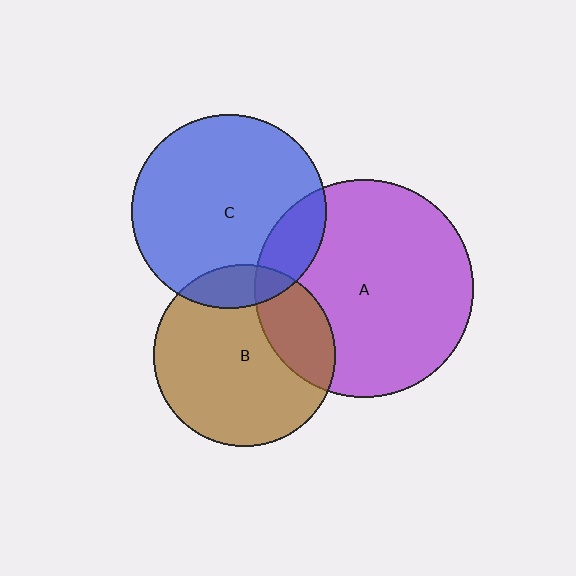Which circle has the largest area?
Circle A (purple).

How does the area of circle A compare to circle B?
Approximately 1.4 times.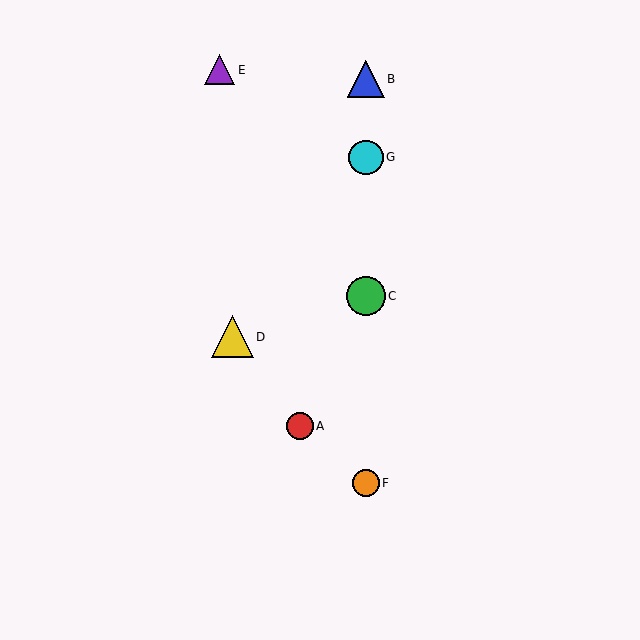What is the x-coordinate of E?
Object E is at x≈220.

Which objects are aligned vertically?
Objects B, C, F, G are aligned vertically.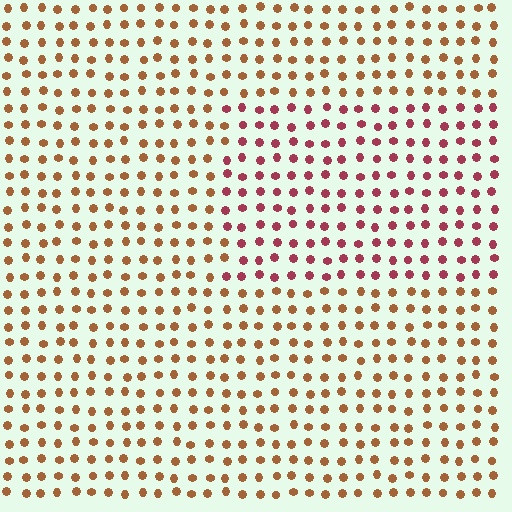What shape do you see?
I see a rectangle.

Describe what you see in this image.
The image is filled with small brown elements in a uniform arrangement. A rectangle-shaped region is visible where the elements are tinted to a slightly different hue, forming a subtle color boundary.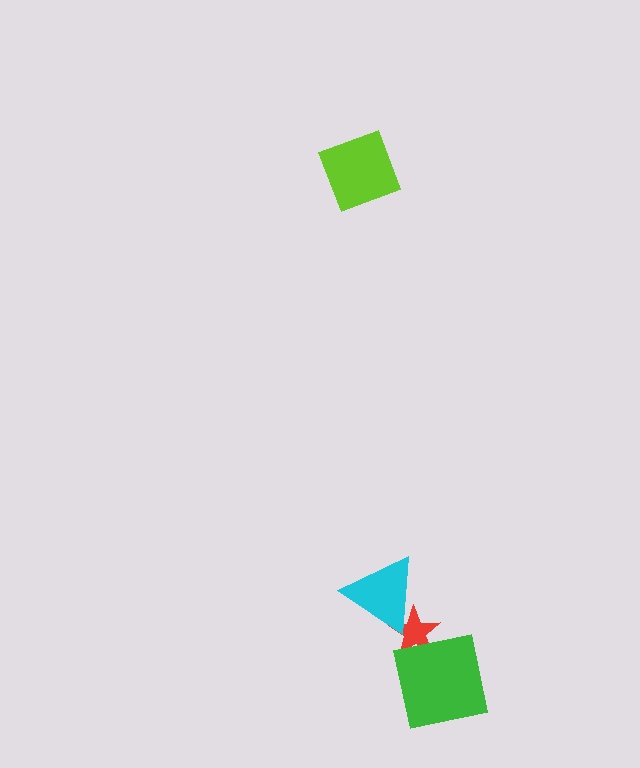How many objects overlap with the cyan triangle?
1 object overlaps with the cyan triangle.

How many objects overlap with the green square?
1 object overlaps with the green square.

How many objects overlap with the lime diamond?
0 objects overlap with the lime diamond.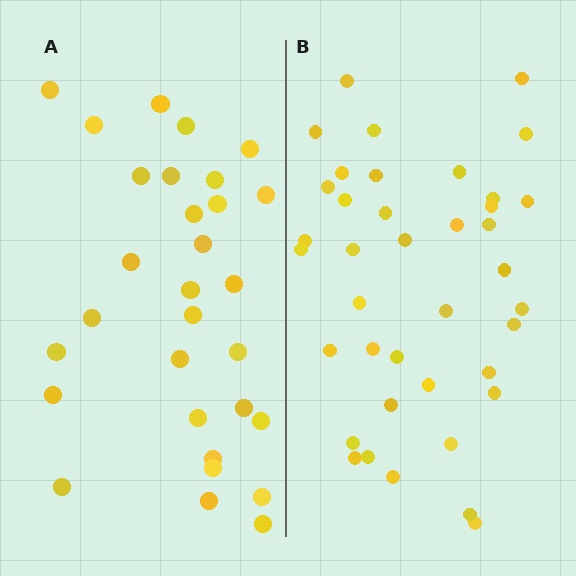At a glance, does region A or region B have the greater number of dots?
Region B (the right region) has more dots.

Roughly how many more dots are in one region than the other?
Region B has roughly 8 or so more dots than region A.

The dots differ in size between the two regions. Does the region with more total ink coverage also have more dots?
No. Region A has more total ink coverage because its dots are larger, but region B actually contains more individual dots. Total area can be misleading — the number of items is what matters here.